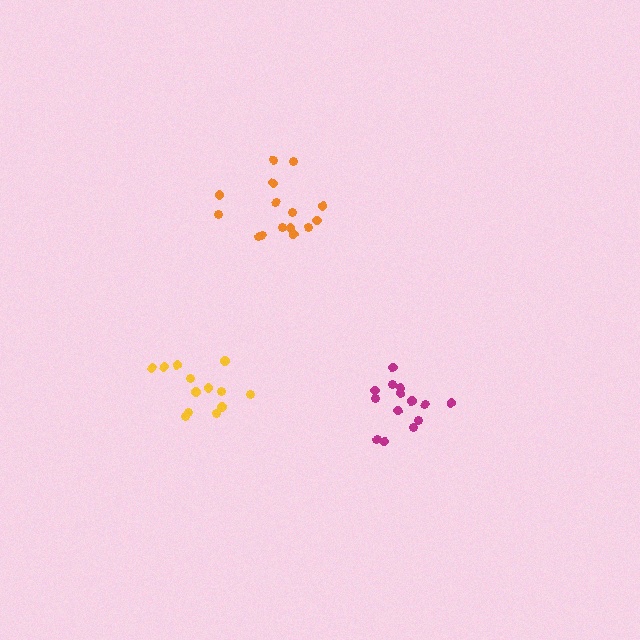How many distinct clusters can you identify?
There are 3 distinct clusters.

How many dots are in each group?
Group 1: 14 dots, Group 2: 13 dots, Group 3: 15 dots (42 total).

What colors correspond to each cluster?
The clusters are colored: magenta, yellow, orange.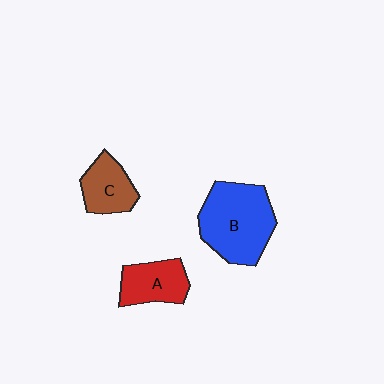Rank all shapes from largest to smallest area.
From largest to smallest: B (blue), A (red), C (brown).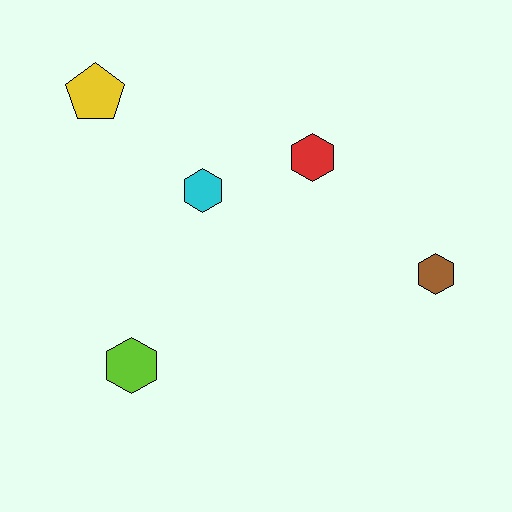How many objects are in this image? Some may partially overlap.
There are 5 objects.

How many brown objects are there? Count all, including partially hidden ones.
There is 1 brown object.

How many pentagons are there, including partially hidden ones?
There is 1 pentagon.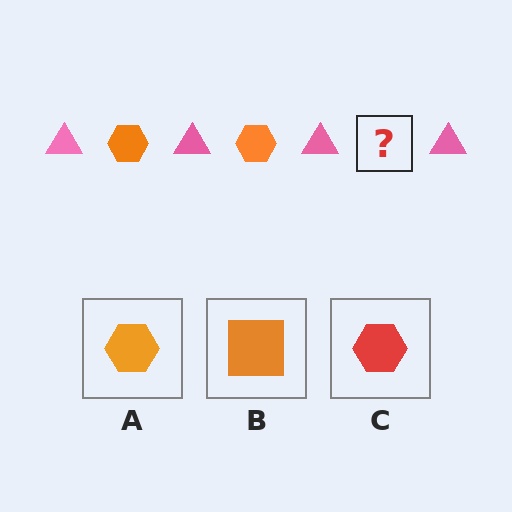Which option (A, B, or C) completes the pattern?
A.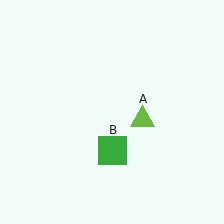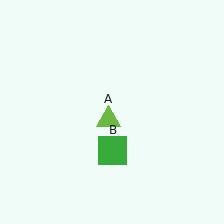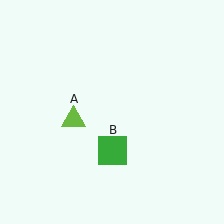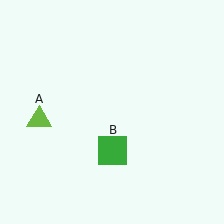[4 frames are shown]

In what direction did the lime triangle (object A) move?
The lime triangle (object A) moved left.